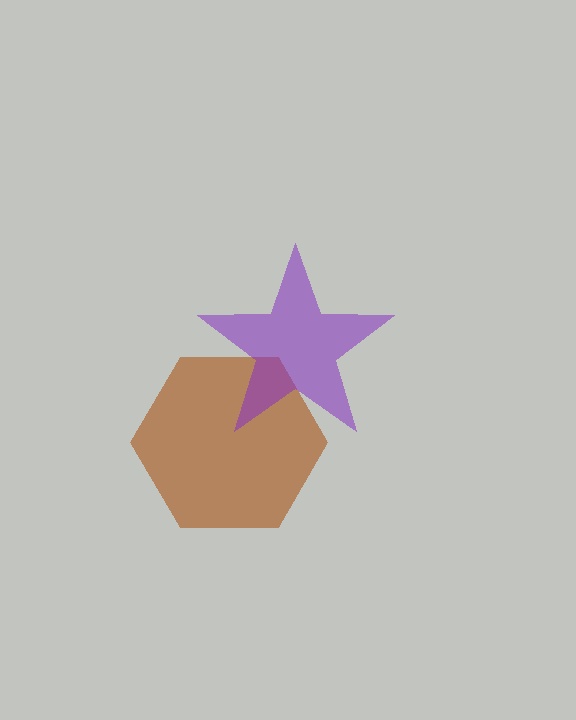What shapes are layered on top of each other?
The layered shapes are: a brown hexagon, a purple star.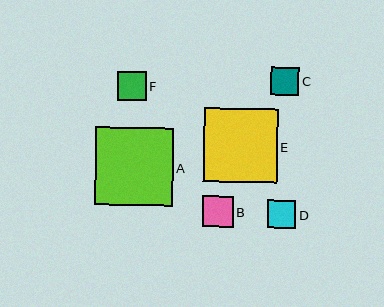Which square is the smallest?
Square D is the smallest with a size of approximately 28 pixels.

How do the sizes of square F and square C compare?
Square F and square C are approximately the same size.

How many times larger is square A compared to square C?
Square A is approximately 2.7 times the size of square C.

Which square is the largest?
Square A is the largest with a size of approximately 78 pixels.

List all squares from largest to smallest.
From largest to smallest: A, E, B, F, C, D.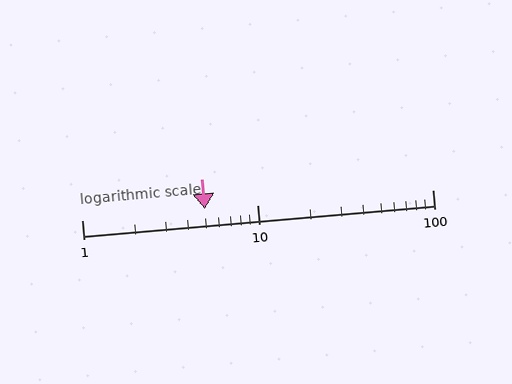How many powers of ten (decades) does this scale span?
The scale spans 2 decades, from 1 to 100.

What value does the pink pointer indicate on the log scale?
The pointer indicates approximately 5.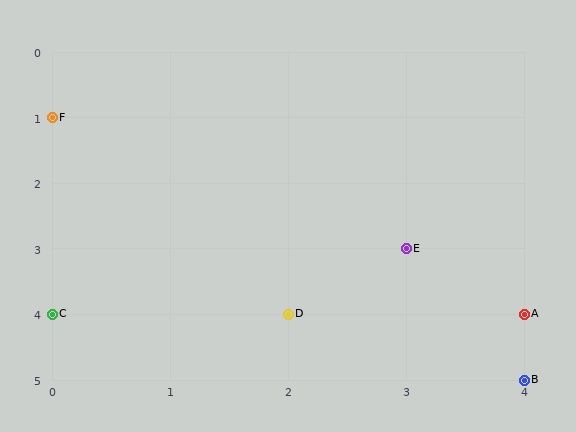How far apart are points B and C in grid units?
Points B and C are 4 columns and 1 row apart (about 4.1 grid units diagonally).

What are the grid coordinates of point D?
Point D is at grid coordinates (2, 4).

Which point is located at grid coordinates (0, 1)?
Point F is at (0, 1).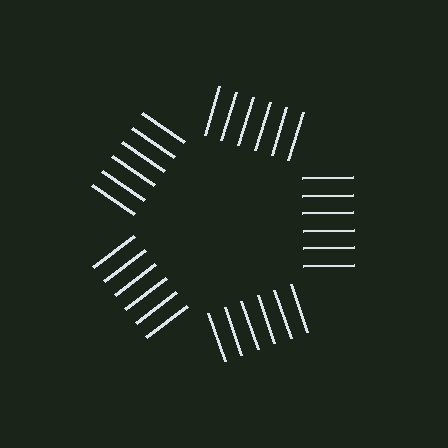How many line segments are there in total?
30 — 6 along each of the 5 edges.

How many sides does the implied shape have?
5 sides — the line-ends trace a pentagon.